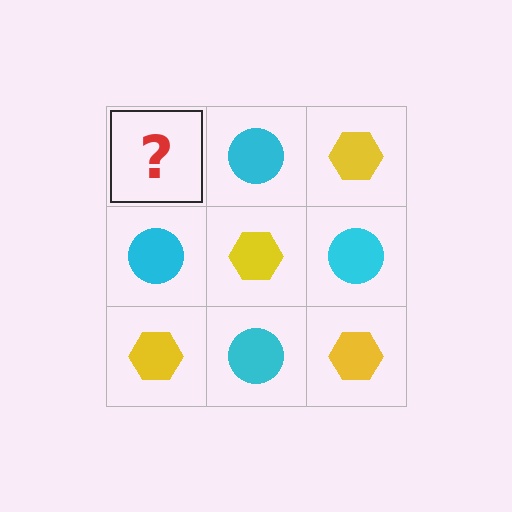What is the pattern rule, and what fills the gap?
The rule is that it alternates yellow hexagon and cyan circle in a checkerboard pattern. The gap should be filled with a yellow hexagon.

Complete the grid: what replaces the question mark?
The question mark should be replaced with a yellow hexagon.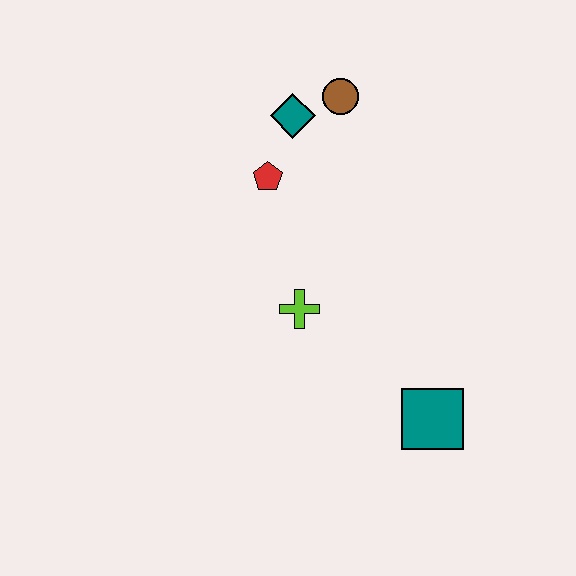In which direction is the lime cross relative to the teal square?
The lime cross is to the left of the teal square.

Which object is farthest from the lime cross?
The brown circle is farthest from the lime cross.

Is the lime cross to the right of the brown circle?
No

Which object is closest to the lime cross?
The red pentagon is closest to the lime cross.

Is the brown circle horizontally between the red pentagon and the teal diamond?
No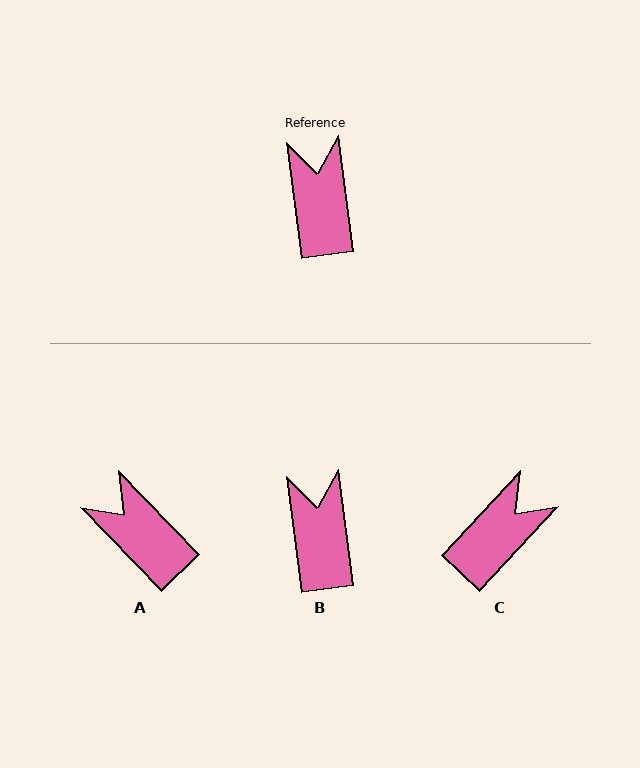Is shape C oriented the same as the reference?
No, it is off by about 50 degrees.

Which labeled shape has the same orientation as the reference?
B.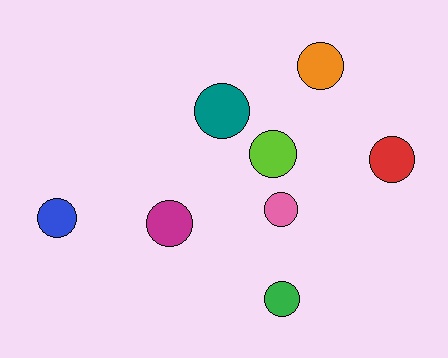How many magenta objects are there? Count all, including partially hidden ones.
There is 1 magenta object.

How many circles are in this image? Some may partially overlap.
There are 8 circles.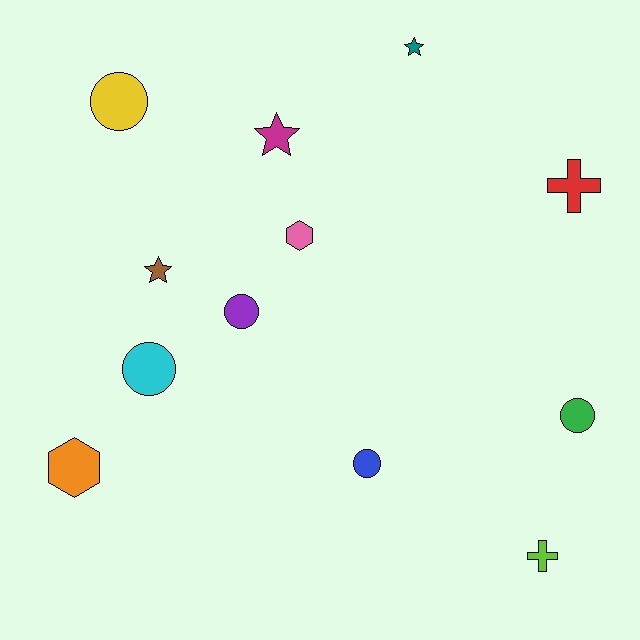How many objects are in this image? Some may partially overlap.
There are 12 objects.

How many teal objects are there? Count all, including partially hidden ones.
There is 1 teal object.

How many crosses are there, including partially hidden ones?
There are 2 crosses.